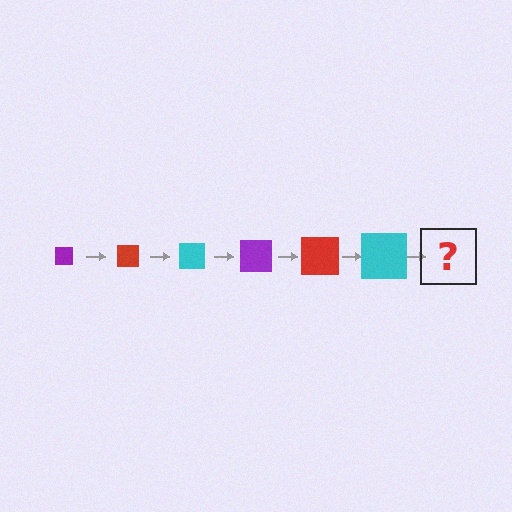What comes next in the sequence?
The next element should be a purple square, larger than the previous one.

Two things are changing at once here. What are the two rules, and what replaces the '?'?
The two rules are that the square grows larger each step and the color cycles through purple, red, and cyan. The '?' should be a purple square, larger than the previous one.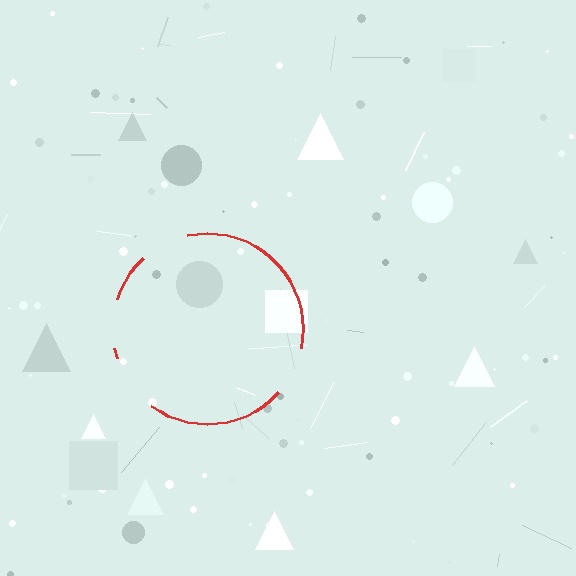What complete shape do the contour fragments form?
The contour fragments form a circle.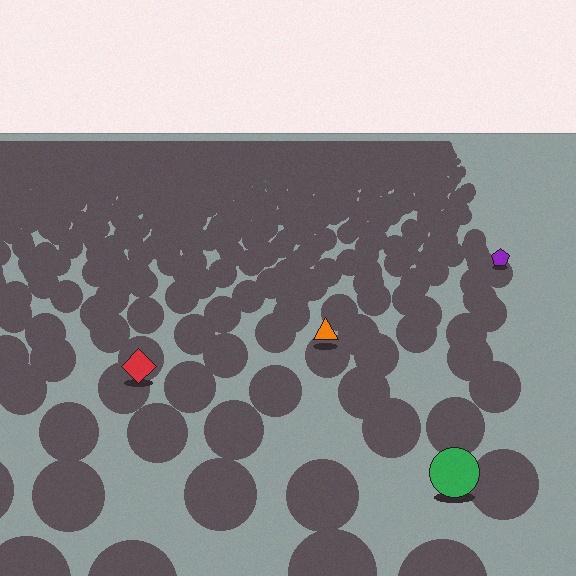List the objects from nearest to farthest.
From nearest to farthest: the green circle, the red diamond, the orange triangle, the purple pentagon.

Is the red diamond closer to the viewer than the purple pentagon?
Yes. The red diamond is closer — you can tell from the texture gradient: the ground texture is coarser near it.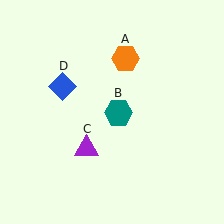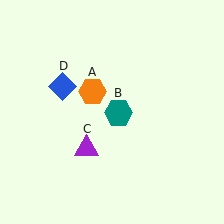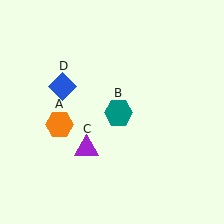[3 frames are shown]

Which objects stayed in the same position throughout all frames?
Teal hexagon (object B) and purple triangle (object C) and blue diamond (object D) remained stationary.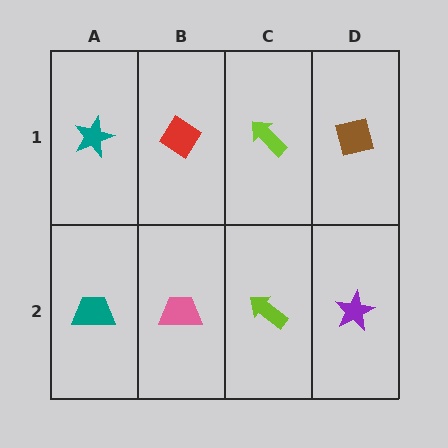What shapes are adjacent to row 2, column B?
A red diamond (row 1, column B), a teal trapezoid (row 2, column A), a lime arrow (row 2, column C).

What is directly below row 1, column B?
A pink trapezoid.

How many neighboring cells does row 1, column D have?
2.